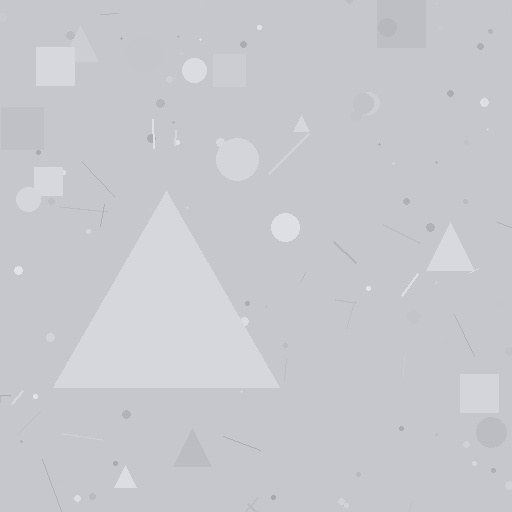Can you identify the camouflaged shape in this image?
The camouflaged shape is a triangle.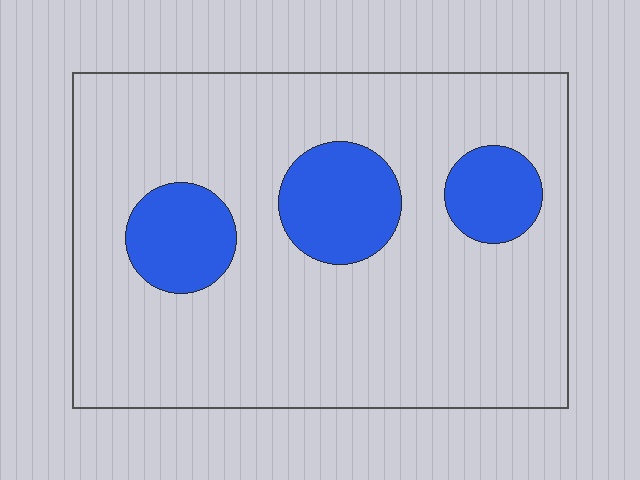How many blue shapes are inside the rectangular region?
3.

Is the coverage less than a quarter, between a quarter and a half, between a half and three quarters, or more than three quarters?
Less than a quarter.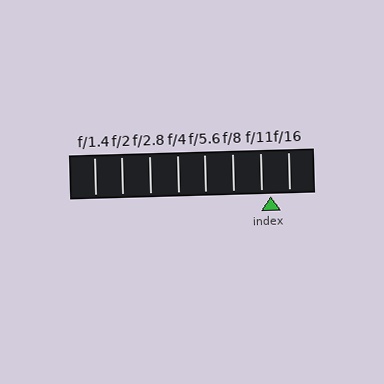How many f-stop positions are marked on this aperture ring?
There are 8 f-stop positions marked.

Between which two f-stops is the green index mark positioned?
The index mark is between f/11 and f/16.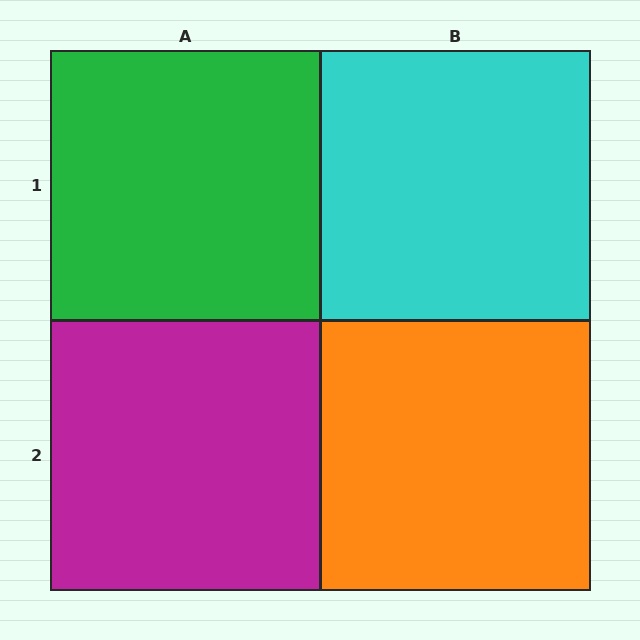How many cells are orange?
1 cell is orange.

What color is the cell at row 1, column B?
Cyan.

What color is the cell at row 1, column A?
Green.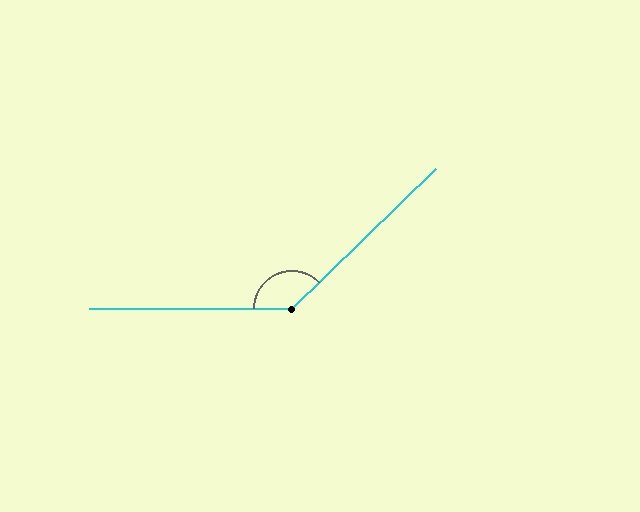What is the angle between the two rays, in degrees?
Approximately 136 degrees.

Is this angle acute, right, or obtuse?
It is obtuse.